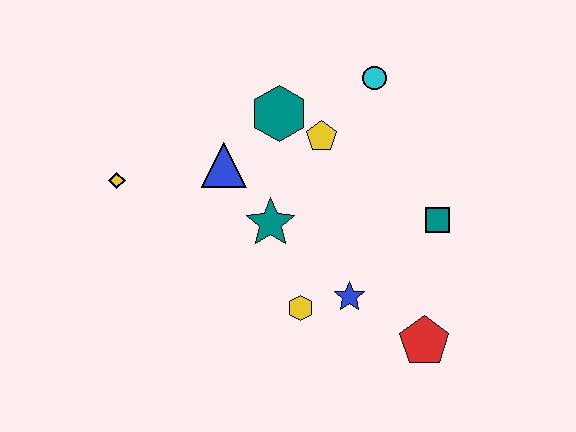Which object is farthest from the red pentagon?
The yellow diamond is farthest from the red pentagon.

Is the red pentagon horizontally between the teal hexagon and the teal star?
No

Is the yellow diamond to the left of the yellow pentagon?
Yes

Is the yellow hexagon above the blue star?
No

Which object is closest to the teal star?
The blue triangle is closest to the teal star.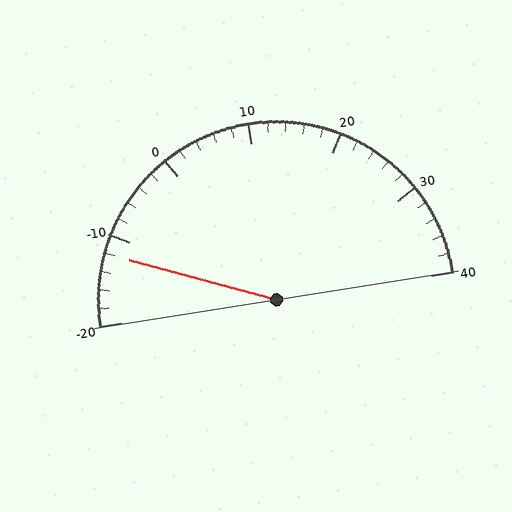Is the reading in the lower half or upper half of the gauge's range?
The reading is in the lower half of the range (-20 to 40).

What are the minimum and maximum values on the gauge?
The gauge ranges from -20 to 40.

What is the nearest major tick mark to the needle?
The nearest major tick mark is -10.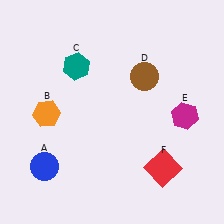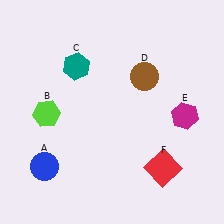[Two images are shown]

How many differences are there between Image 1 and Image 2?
There is 1 difference between the two images.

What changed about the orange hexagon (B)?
In Image 1, B is orange. In Image 2, it changed to lime.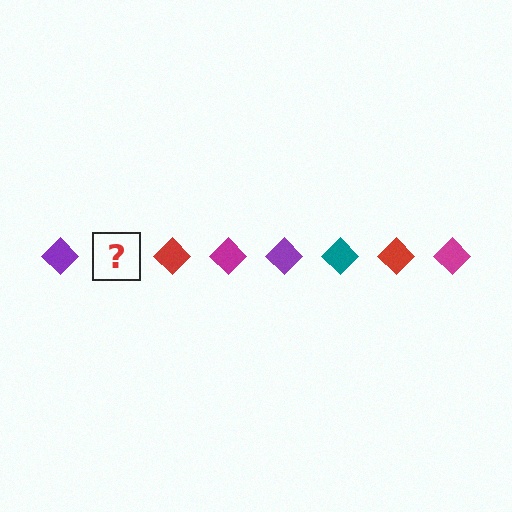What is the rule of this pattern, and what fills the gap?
The rule is that the pattern cycles through purple, teal, red, magenta diamonds. The gap should be filled with a teal diamond.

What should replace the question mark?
The question mark should be replaced with a teal diamond.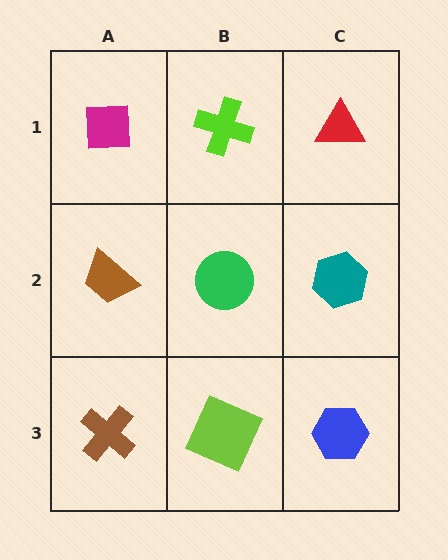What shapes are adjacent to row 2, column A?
A magenta square (row 1, column A), a brown cross (row 3, column A), a green circle (row 2, column B).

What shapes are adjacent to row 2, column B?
A lime cross (row 1, column B), a lime square (row 3, column B), a brown trapezoid (row 2, column A), a teal hexagon (row 2, column C).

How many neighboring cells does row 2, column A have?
3.